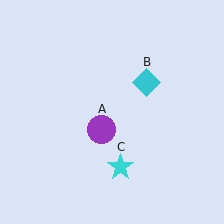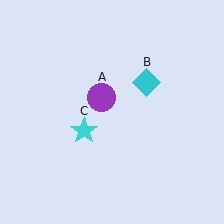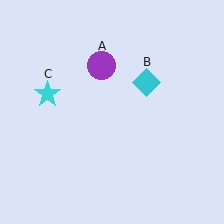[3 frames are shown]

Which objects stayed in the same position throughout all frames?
Cyan diamond (object B) remained stationary.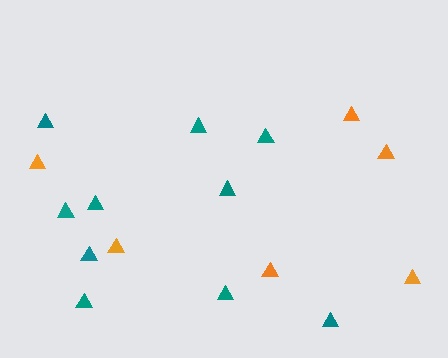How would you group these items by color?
There are 2 groups: one group of orange triangles (6) and one group of teal triangles (10).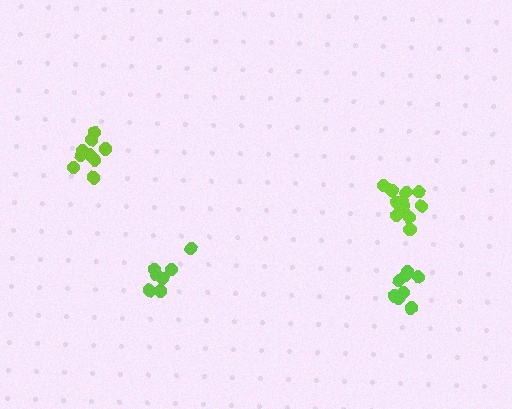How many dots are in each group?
Group 1: 7 dots, Group 2: 12 dots, Group 3: 8 dots, Group 4: 9 dots (36 total).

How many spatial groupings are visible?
There are 4 spatial groupings.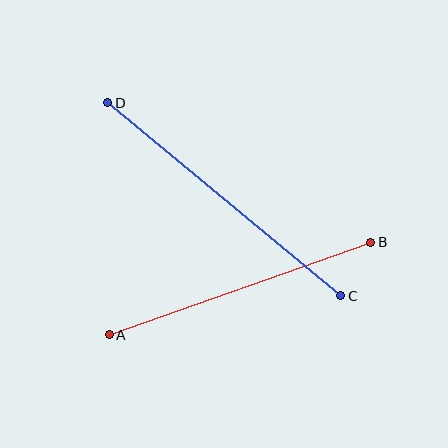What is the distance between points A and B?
The distance is approximately 278 pixels.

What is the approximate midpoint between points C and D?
The midpoint is at approximately (224, 199) pixels.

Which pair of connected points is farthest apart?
Points C and D are farthest apart.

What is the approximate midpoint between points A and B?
The midpoint is at approximately (240, 288) pixels.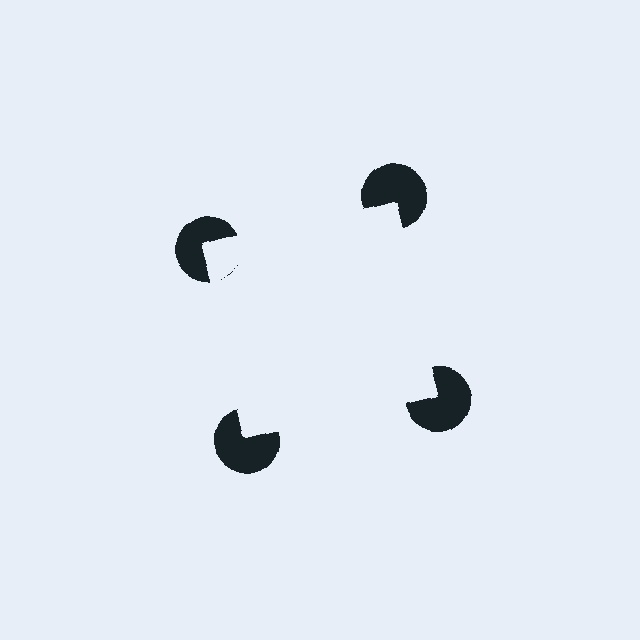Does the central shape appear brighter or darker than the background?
It typically appears slightly brighter than the background, even though no actual brightness change is drawn.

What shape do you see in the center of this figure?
An illusory square — its edges are inferred from the aligned wedge cuts in the pac-man discs, not physically drawn.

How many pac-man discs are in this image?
There are 4 — one at each vertex of the illusory square.